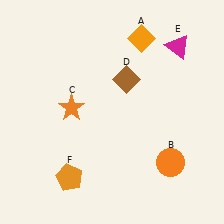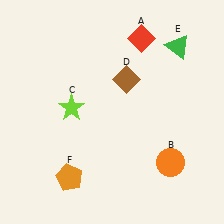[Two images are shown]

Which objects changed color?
A changed from orange to red. C changed from orange to lime. E changed from magenta to green.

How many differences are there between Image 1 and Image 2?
There are 3 differences between the two images.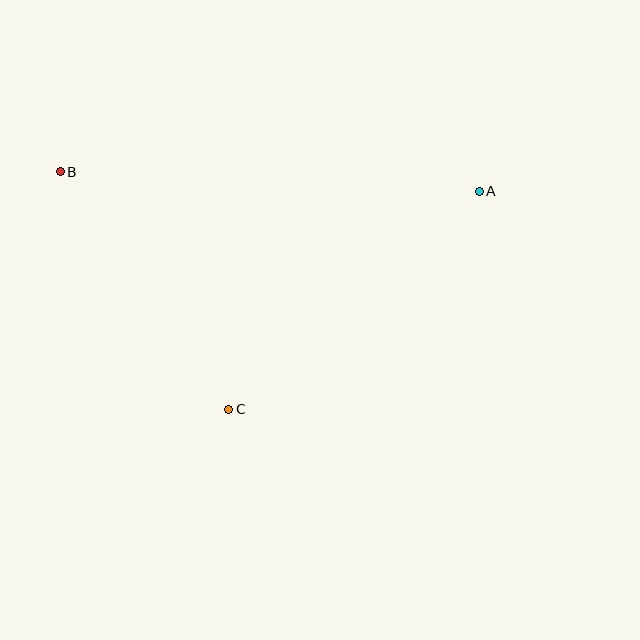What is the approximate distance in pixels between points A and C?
The distance between A and C is approximately 332 pixels.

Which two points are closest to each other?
Points B and C are closest to each other.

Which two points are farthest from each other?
Points A and B are farthest from each other.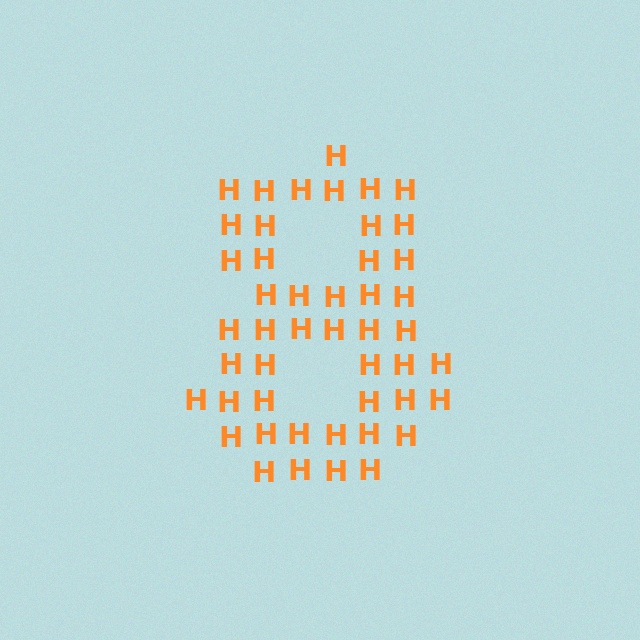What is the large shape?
The large shape is the digit 8.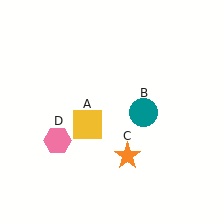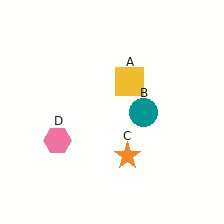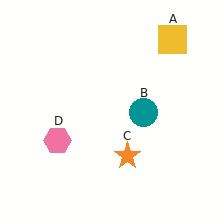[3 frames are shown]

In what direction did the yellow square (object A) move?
The yellow square (object A) moved up and to the right.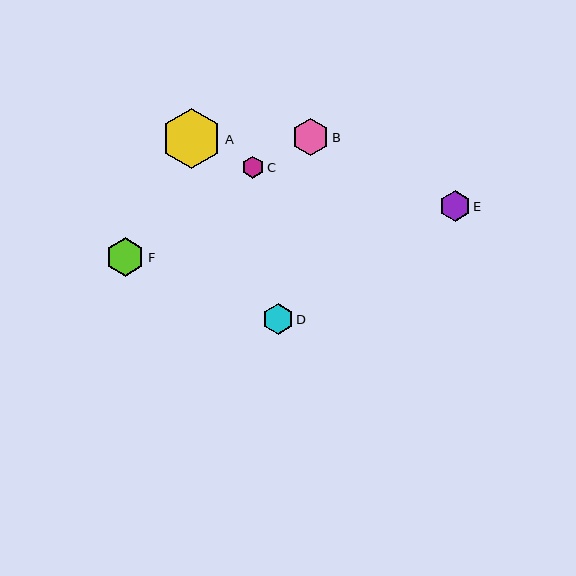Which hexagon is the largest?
Hexagon A is the largest with a size of approximately 60 pixels.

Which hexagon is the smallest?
Hexagon C is the smallest with a size of approximately 22 pixels.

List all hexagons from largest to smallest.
From largest to smallest: A, F, B, E, D, C.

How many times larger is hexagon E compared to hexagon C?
Hexagon E is approximately 1.4 times the size of hexagon C.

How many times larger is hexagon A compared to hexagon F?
Hexagon A is approximately 1.5 times the size of hexagon F.